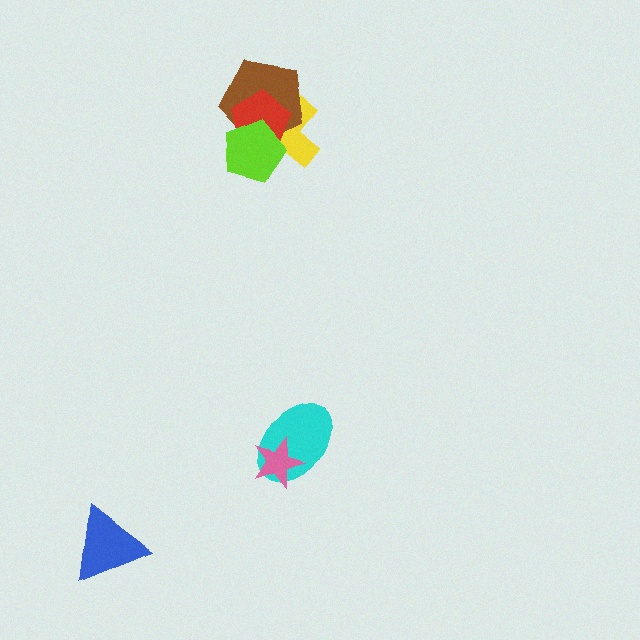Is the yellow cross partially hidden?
Yes, it is partially covered by another shape.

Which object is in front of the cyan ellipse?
The pink star is in front of the cyan ellipse.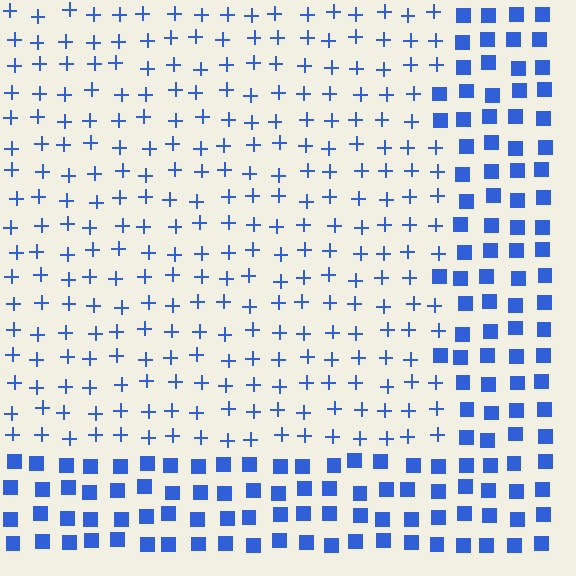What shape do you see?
I see a rectangle.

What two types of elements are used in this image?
The image uses plus signs inside the rectangle region and squares outside it.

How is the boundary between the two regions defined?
The boundary is defined by a change in element shape: plus signs inside vs. squares outside. All elements share the same color and spacing.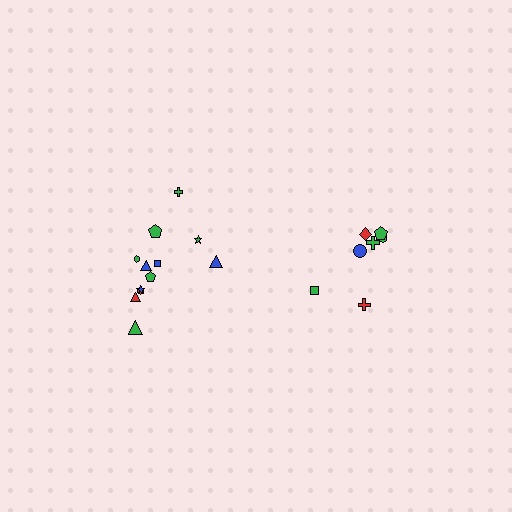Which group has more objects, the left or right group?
The left group.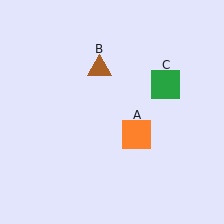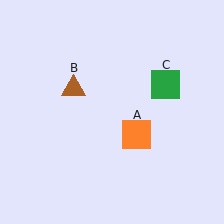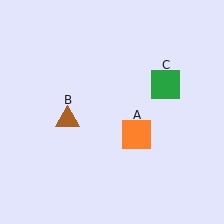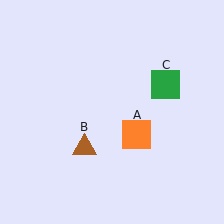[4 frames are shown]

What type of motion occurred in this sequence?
The brown triangle (object B) rotated counterclockwise around the center of the scene.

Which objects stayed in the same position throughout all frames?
Orange square (object A) and green square (object C) remained stationary.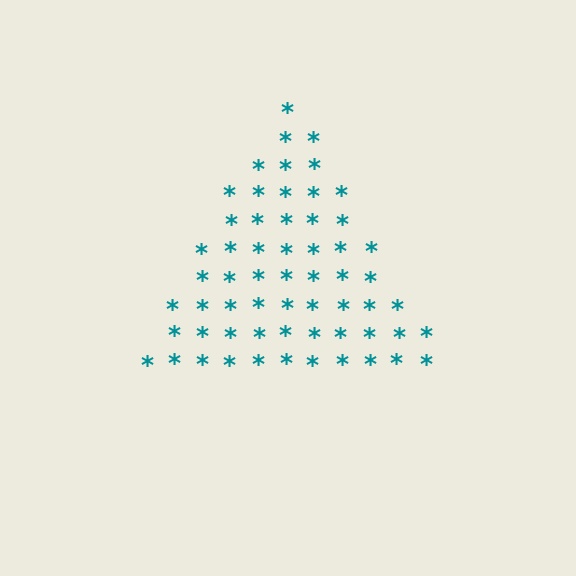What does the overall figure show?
The overall figure shows a triangle.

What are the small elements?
The small elements are asterisks.